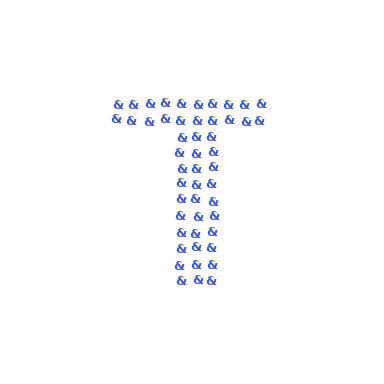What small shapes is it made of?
It is made of small ampersands.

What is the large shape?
The large shape is the letter T.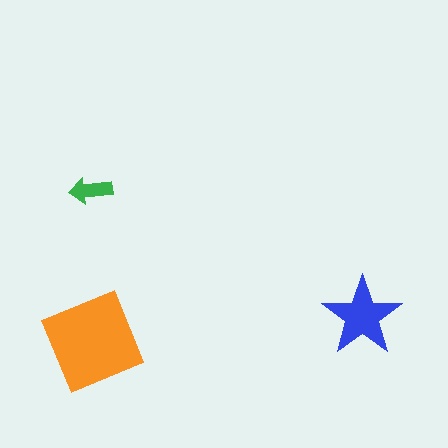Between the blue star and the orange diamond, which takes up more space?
The orange diamond.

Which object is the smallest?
The green arrow.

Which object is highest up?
The green arrow is topmost.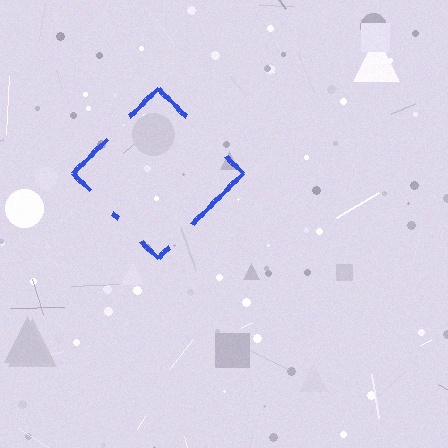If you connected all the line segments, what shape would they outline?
They would outline a diamond.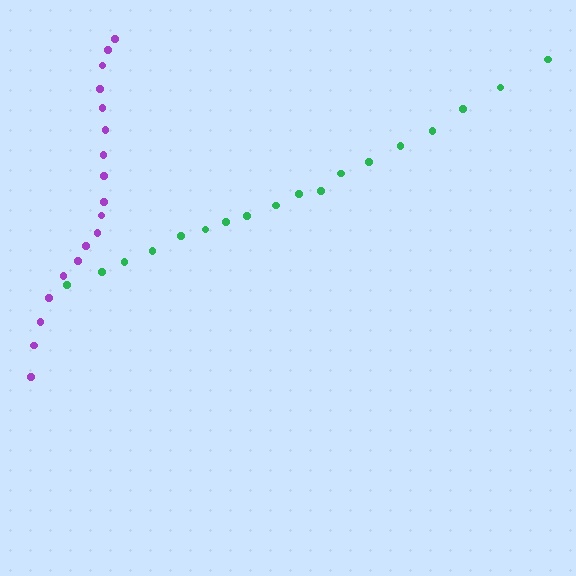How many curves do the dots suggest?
There are 2 distinct paths.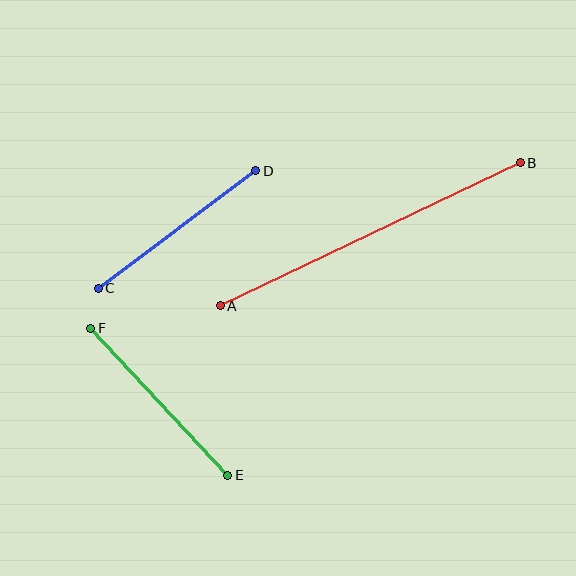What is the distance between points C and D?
The distance is approximately 197 pixels.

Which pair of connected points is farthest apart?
Points A and B are farthest apart.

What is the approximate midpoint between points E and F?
The midpoint is at approximately (159, 402) pixels.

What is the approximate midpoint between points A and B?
The midpoint is at approximately (370, 234) pixels.